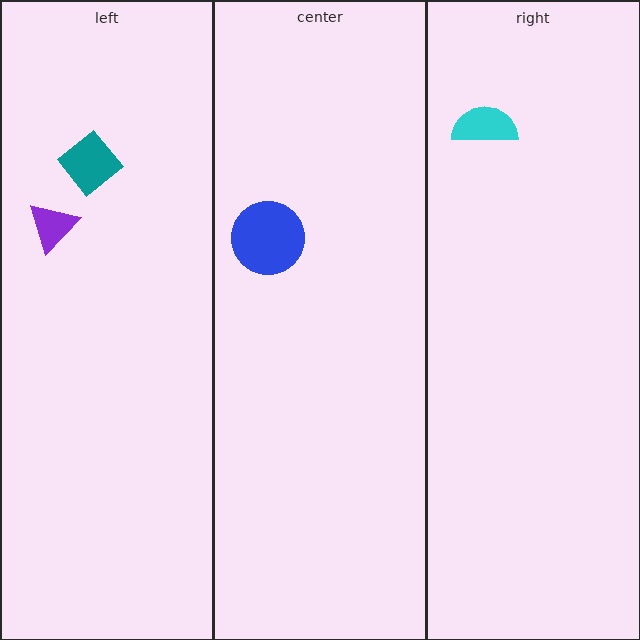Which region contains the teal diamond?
The left region.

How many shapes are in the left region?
2.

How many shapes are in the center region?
1.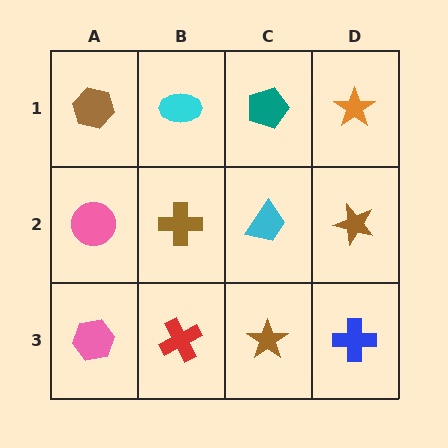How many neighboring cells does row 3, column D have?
2.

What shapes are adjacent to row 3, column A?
A pink circle (row 2, column A), a red cross (row 3, column B).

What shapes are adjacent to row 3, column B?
A brown cross (row 2, column B), a pink hexagon (row 3, column A), a brown star (row 3, column C).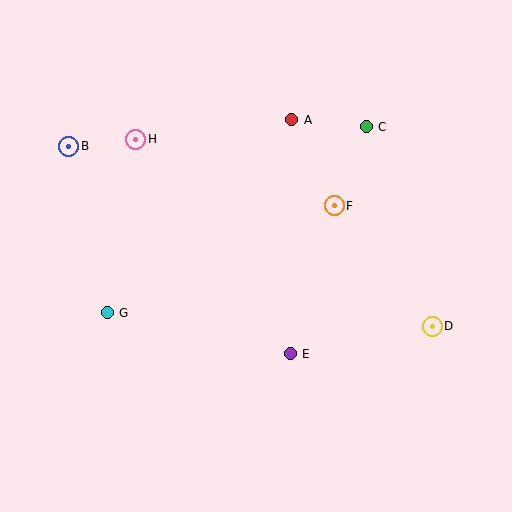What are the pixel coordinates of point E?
Point E is at (290, 354).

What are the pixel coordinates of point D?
Point D is at (432, 326).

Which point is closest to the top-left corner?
Point B is closest to the top-left corner.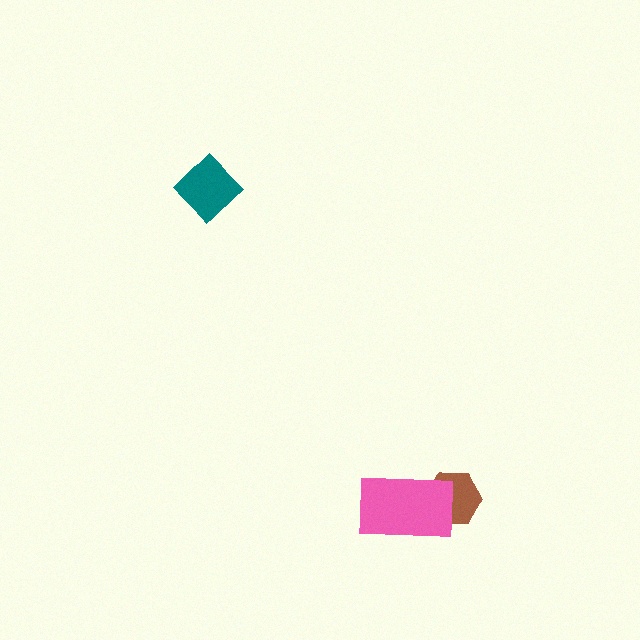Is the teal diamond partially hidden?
No, no other shape covers it.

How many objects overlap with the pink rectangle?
1 object overlaps with the pink rectangle.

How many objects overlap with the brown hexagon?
1 object overlaps with the brown hexagon.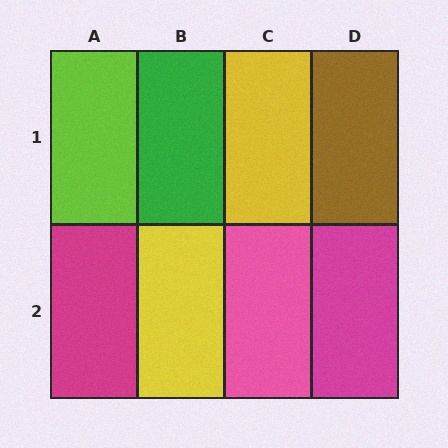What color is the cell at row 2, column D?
Magenta.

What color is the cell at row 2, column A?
Magenta.